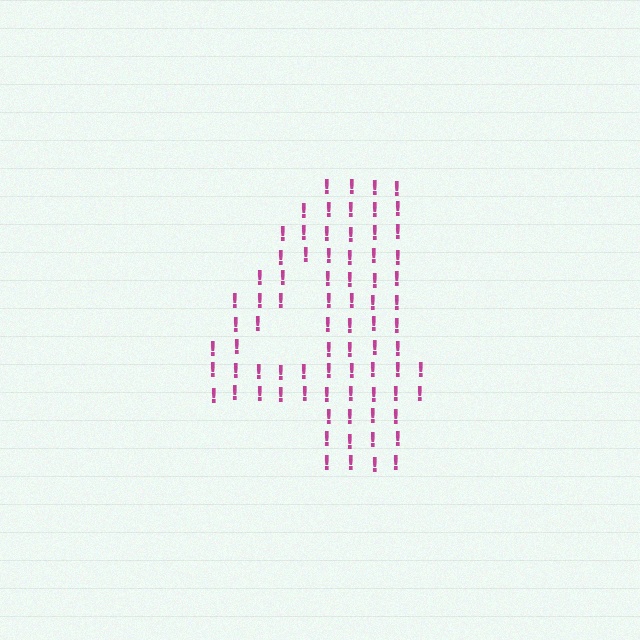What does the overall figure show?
The overall figure shows the digit 4.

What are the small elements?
The small elements are exclamation marks.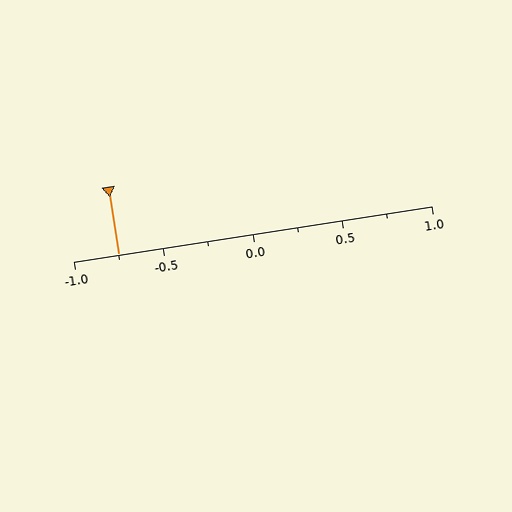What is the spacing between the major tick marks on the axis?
The major ticks are spaced 0.5 apart.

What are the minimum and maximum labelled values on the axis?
The axis runs from -1.0 to 1.0.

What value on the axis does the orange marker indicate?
The marker indicates approximately -0.75.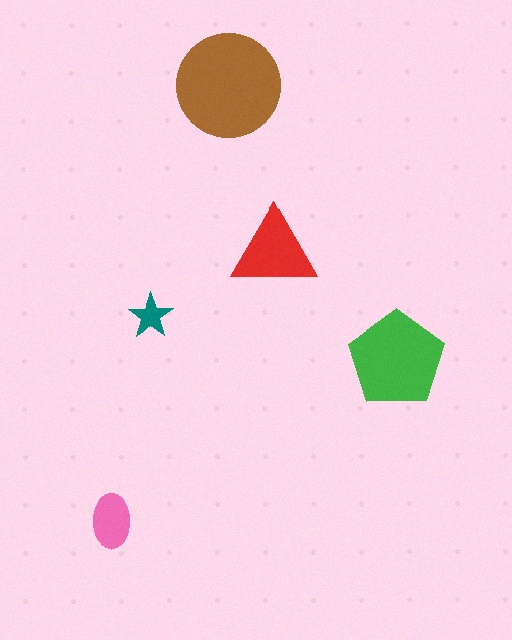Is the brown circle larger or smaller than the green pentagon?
Larger.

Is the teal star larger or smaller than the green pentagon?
Smaller.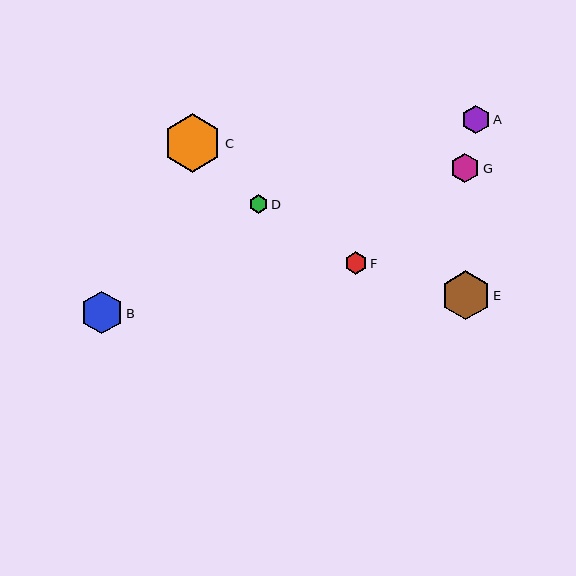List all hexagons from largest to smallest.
From largest to smallest: C, E, B, G, A, F, D.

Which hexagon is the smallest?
Hexagon D is the smallest with a size of approximately 18 pixels.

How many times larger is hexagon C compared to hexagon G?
Hexagon C is approximately 2.0 times the size of hexagon G.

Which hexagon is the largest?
Hexagon C is the largest with a size of approximately 59 pixels.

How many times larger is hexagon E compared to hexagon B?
Hexagon E is approximately 1.2 times the size of hexagon B.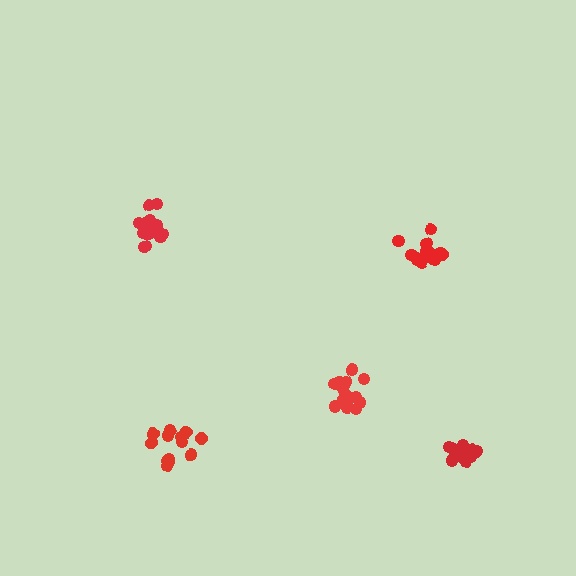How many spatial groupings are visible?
There are 5 spatial groupings.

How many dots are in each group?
Group 1: 14 dots, Group 2: 15 dots, Group 3: 13 dots, Group 4: 14 dots, Group 5: 13 dots (69 total).